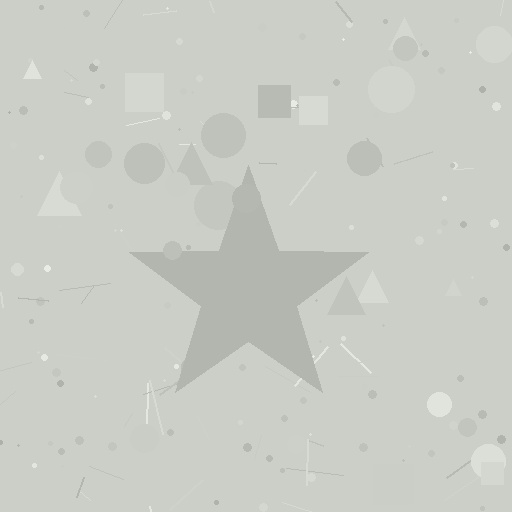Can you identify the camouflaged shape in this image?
The camouflaged shape is a star.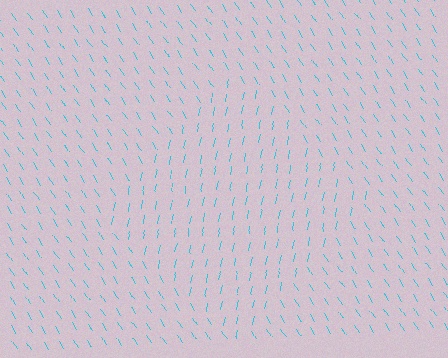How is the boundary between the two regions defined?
The boundary is defined purely by a change in line orientation (approximately 45 degrees difference). All lines are the same color and thickness.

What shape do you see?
I see a diamond.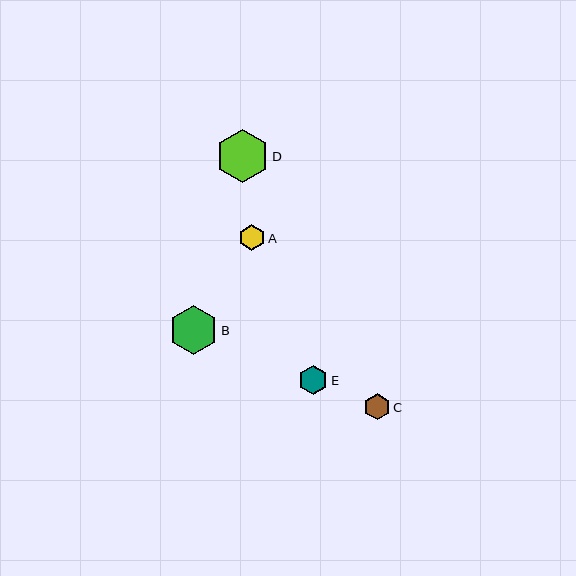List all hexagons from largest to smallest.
From largest to smallest: D, B, E, C, A.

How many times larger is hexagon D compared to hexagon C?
Hexagon D is approximately 2.1 times the size of hexagon C.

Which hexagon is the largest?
Hexagon D is the largest with a size of approximately 53 pixels.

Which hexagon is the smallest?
Hexagon A is the smallest with a size of approximately 26 pixels.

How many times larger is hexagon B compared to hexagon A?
Hexagon B is approximately 1.9 times the size of hexagon A.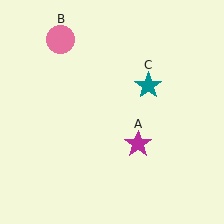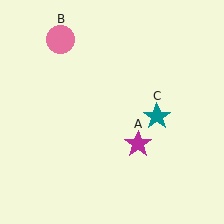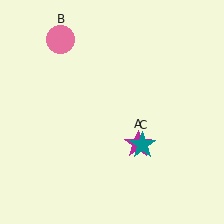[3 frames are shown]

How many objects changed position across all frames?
1 object changed position: teal star (object C).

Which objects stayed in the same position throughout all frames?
Magenta star (object A) and pink circle (object B) remained stationary.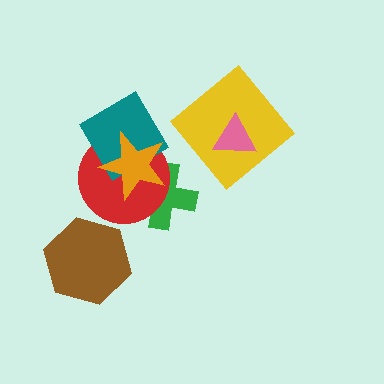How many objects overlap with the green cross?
2 objects overlap with the green cross.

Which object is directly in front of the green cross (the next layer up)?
The red circle is directly in front of the green cross.